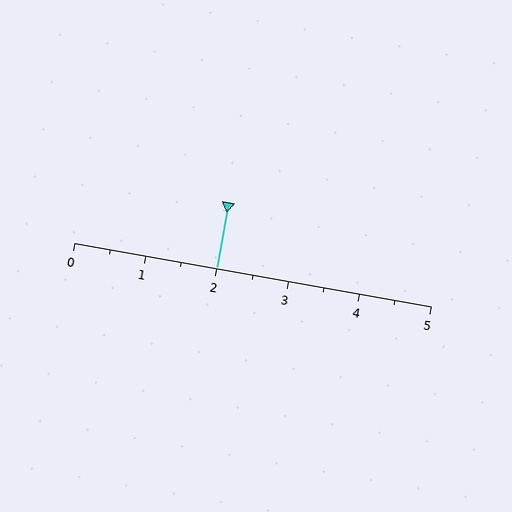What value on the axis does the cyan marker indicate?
The marker indicates approximately 2.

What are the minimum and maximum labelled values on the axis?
The axis runs from 0 to 5.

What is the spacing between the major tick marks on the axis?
The major ticks are spaced 1 apart.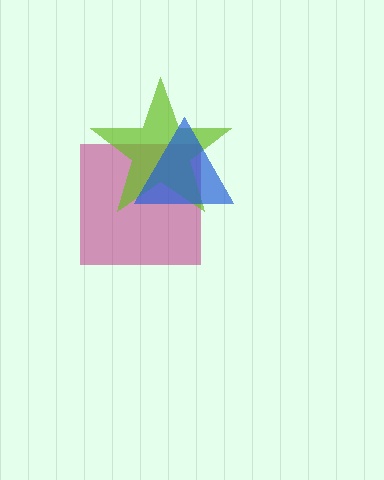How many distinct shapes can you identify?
There are 3 distinct shapes: a magenta square, a lime star, a blue triangle.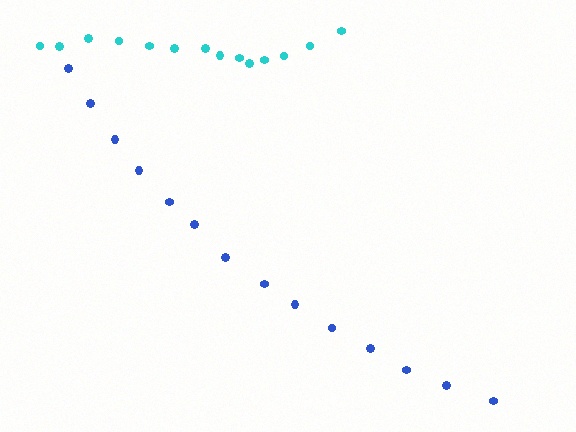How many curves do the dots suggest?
There are 2 distinct paths.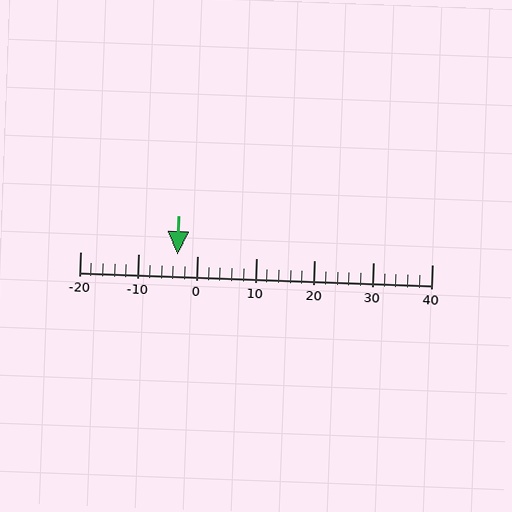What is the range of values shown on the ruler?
The ruler shows values from -20 to 40.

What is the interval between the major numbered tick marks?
The major tick marks are spaced 10 units apart.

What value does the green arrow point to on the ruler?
The green arrow points to approximately -3.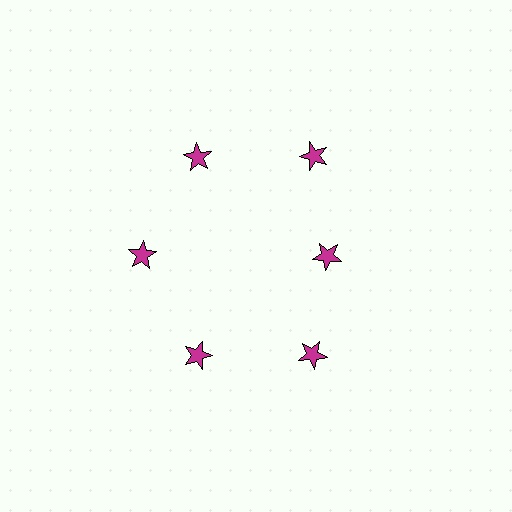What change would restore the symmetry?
The symmetry would be restored by moving it outward, back onto the ring so that all 6 stars sit at equal angles and equal distance from the center.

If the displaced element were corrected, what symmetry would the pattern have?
It would have 6-fold rotational symmetry — the pattern would map onto itself every 60 degrees.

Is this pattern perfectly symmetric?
No. The 6 magenta stars are arranged in a ring, but one element near the 3 o'clock position is pulled inward toward the center, breaking the 6-fold rotational symmetry.